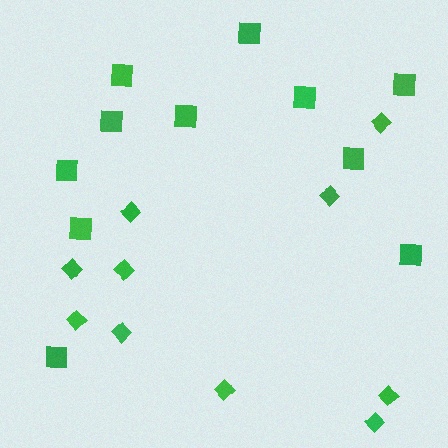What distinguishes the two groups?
There are 2 groups: one group of diamonds (10) and one group of squares (11).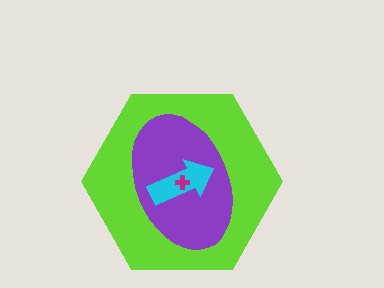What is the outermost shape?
The lime hexagon.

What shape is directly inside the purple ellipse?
The cyan arrow.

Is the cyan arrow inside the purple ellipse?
Yes.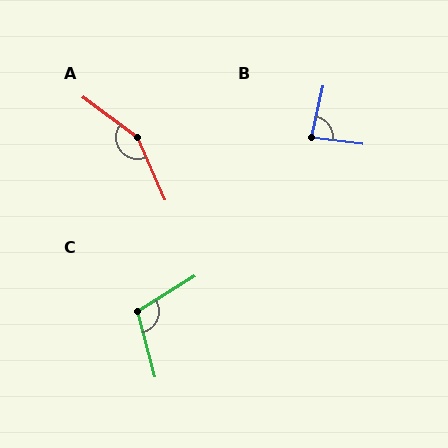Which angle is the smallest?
B, at approximately 85 degrees.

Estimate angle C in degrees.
Approximately 107 degrees.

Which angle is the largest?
A, at approximately 150 degrees.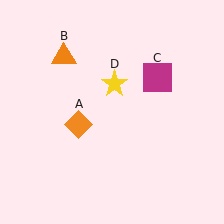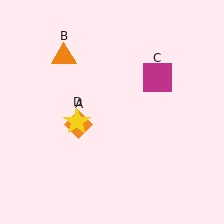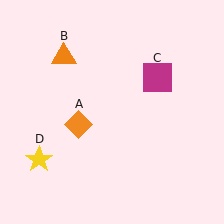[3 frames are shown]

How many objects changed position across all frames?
1 object changed position: yellow star (object D).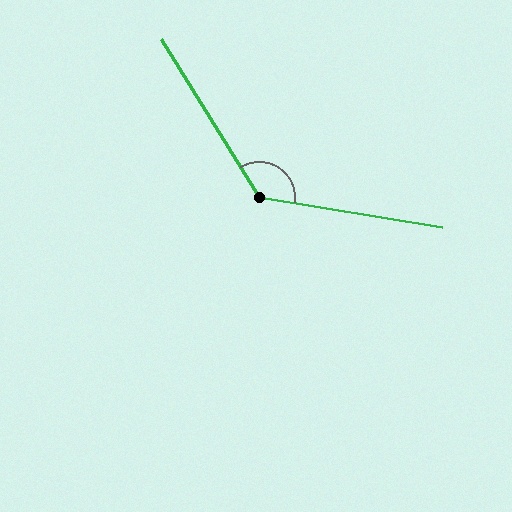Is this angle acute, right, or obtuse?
It is obtuse.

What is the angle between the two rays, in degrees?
Approximately 131 degrees.